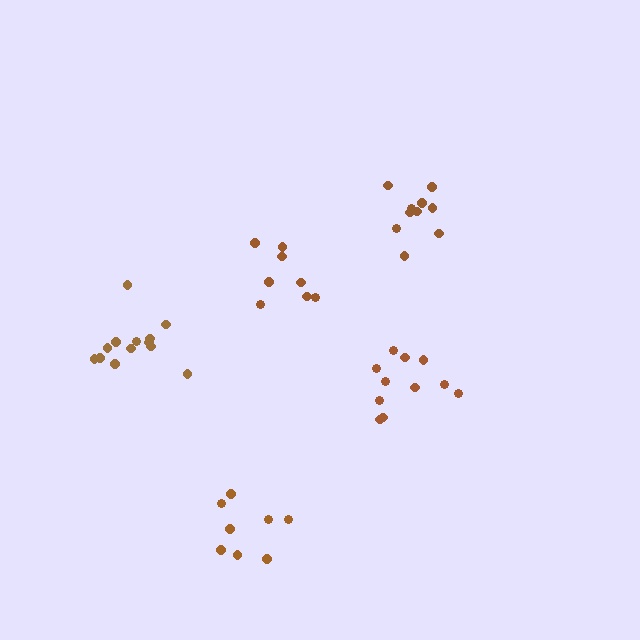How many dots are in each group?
Group 1: 10 dots, Group 2: 8 dots, Group 3: 8 dots, Group 4: 11 dots, Group 5: 13 dots (50 total).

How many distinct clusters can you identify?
There are 5 distinct clusters.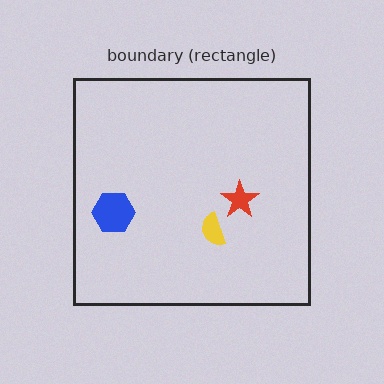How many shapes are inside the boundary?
3 inside, 0 outside.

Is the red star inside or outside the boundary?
Inside.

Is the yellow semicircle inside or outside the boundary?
Inside.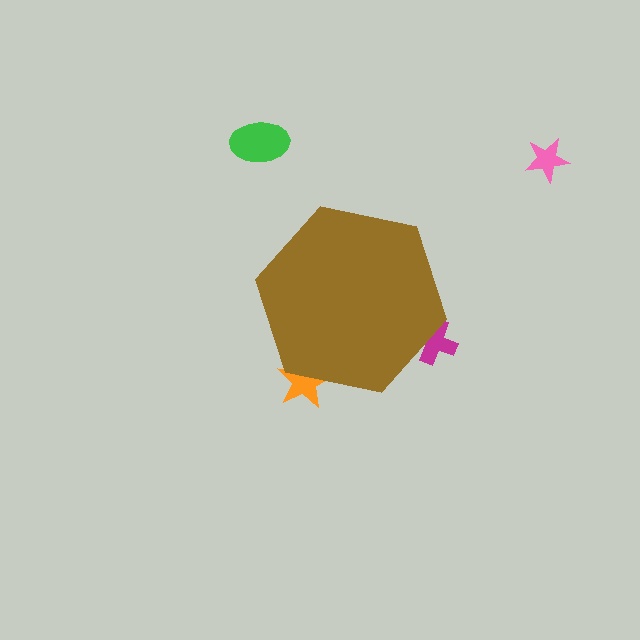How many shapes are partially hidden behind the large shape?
2 shapes are partially hidden.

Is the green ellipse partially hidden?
No, the green ellipse is fully visible.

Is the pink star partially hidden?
No, the pink star is fully visible.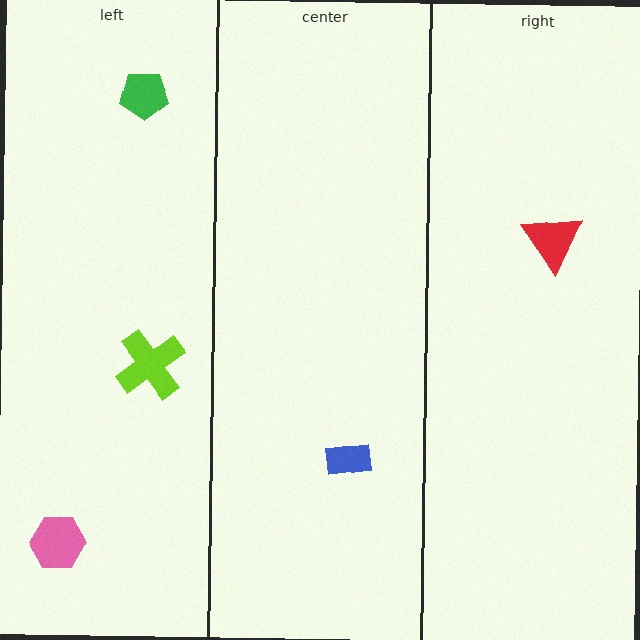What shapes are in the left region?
The lime cross, the pink hexagon, the green pentagon.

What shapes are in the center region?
The blue rectangle.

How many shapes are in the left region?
3.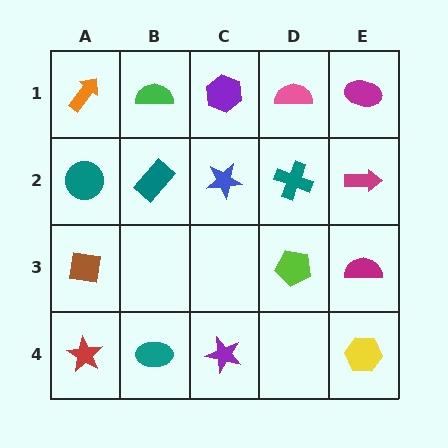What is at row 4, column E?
A yellow hexagon.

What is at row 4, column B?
A teal ellipse.